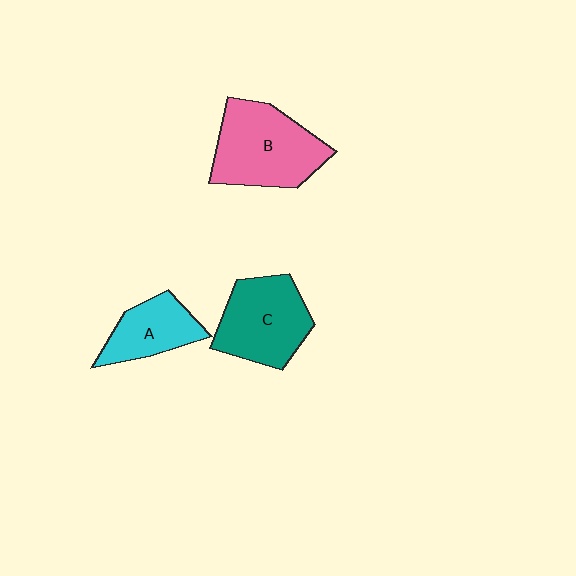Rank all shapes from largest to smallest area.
From largest to smallest: B (pink), C (teal), A (cyan).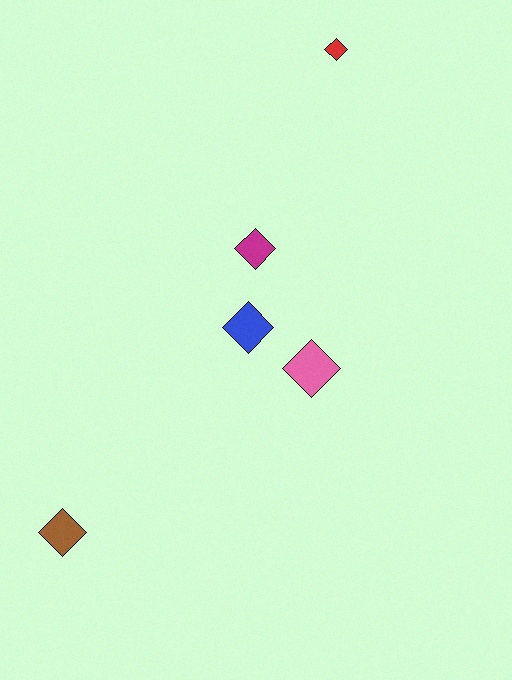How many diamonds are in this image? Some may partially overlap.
There are 5 diamonds.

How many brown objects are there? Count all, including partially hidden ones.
There is 1 brown object.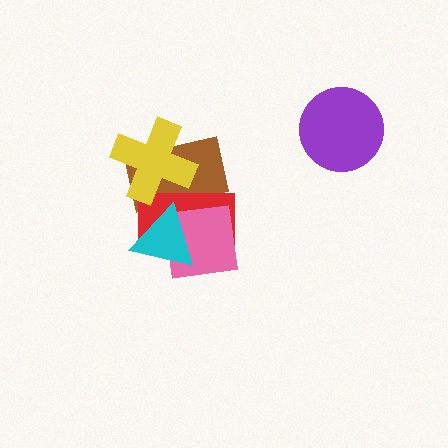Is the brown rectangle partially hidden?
Yes, it is partially covered by another shape.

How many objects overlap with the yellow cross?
2 objects overlap with the yellow cross.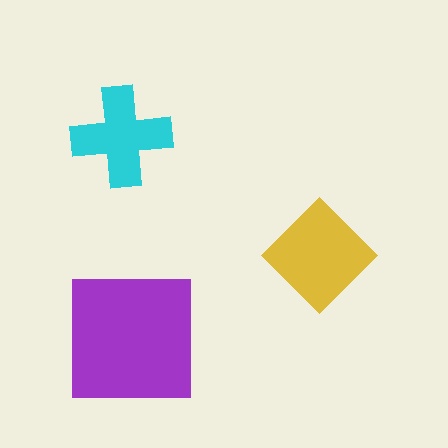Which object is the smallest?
The cyan cross.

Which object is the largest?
The purple square.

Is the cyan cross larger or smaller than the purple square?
Smaller.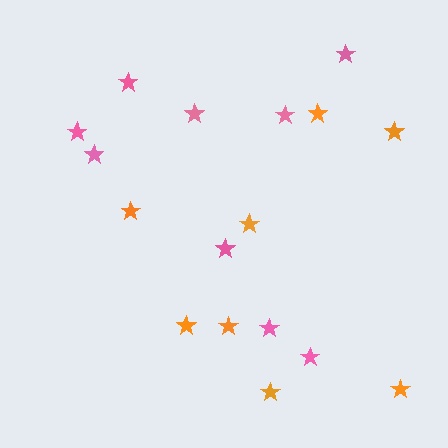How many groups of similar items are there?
There are 2 groups: one group of orange stars (8) and one group of pink stars (9).